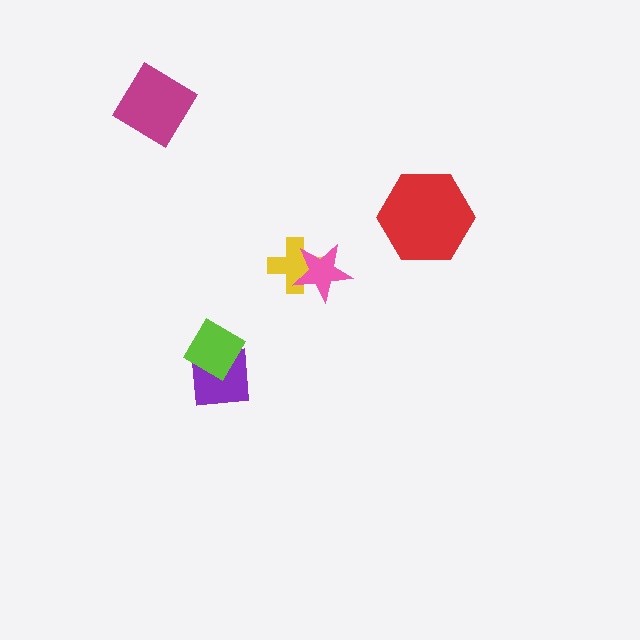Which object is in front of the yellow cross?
The pink star is in front of the yellow cross.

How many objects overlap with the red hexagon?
0 objects overlap with the red hexagon.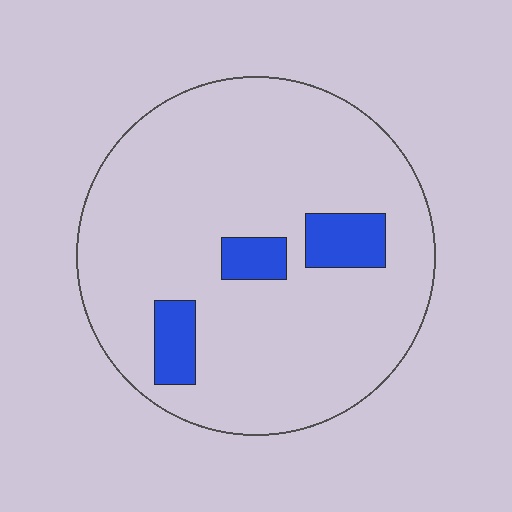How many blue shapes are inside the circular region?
3.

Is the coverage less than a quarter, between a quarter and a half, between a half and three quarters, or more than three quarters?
Less than a quarter.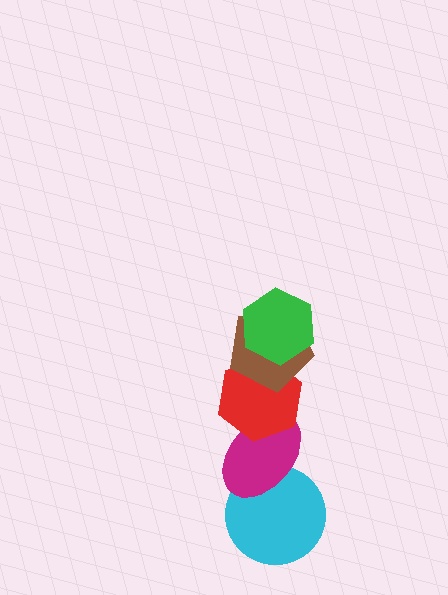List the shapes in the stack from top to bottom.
From top to bottom: the green hexagon, the brown pentagon, the red hexagon, the magenta ellipse, the cyan circle.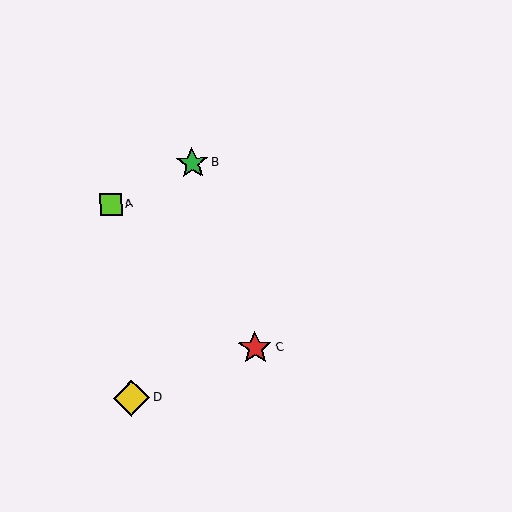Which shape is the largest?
The yellow diamond (labeled D) is the largest.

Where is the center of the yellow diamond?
The center of the yellow diamond is at (132, 398).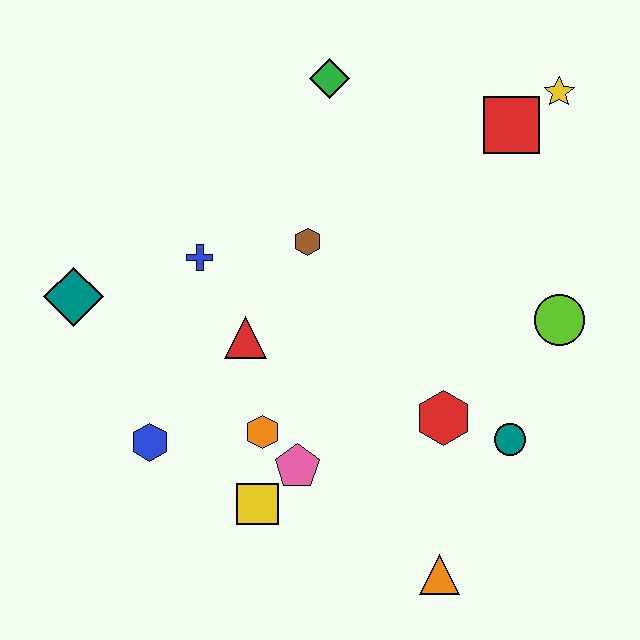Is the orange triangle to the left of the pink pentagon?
No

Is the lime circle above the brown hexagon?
No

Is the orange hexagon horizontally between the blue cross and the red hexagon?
Yes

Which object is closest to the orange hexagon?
The pink pentagon is closest to the orange hexagon.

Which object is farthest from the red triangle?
The yellow star is farthest from the red triangle.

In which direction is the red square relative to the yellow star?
The red square is to the left of the yellow star.